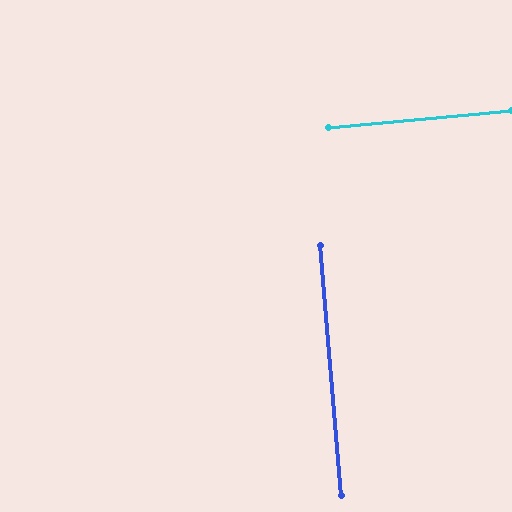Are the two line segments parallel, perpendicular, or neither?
Perpendicular — they meet at approximately 89°.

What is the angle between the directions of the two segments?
Approximately 89 degrees.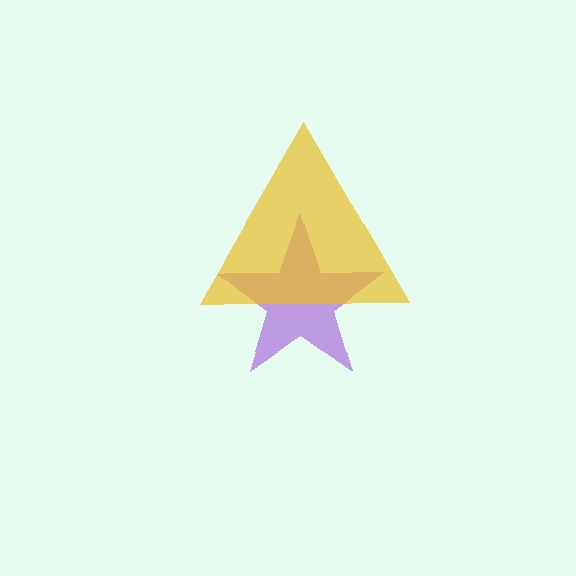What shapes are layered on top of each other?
The layered shapes are: a purple star, a yellow triangle.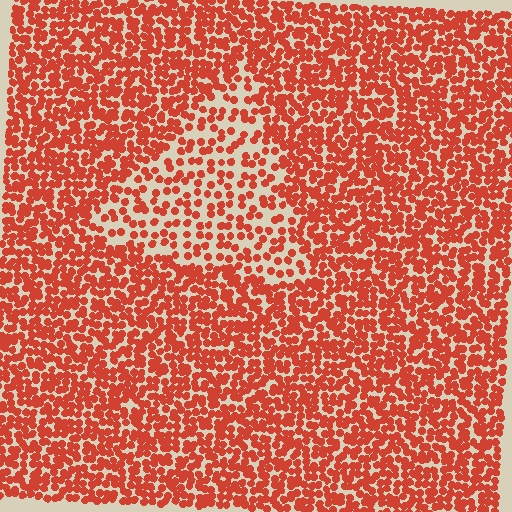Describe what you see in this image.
The image contains small red elements arranged at two different densities. A triangle-shaped region is visible where the elements are less densely packed than the surrounding area.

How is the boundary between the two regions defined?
The boundary is defined by a change in element density (approximately 1.9x ratio). All elements are the same color, size, and shape.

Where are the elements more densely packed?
The elements are more densely packed outside the triangle boundary.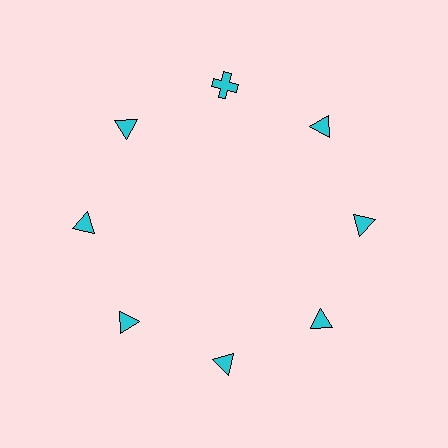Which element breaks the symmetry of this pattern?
The cyan cross at roughly the 12 o'clock position breaks the symmetry. All other shapes are cyan triangles.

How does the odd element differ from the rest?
It has a different shape: cross instead of triangle.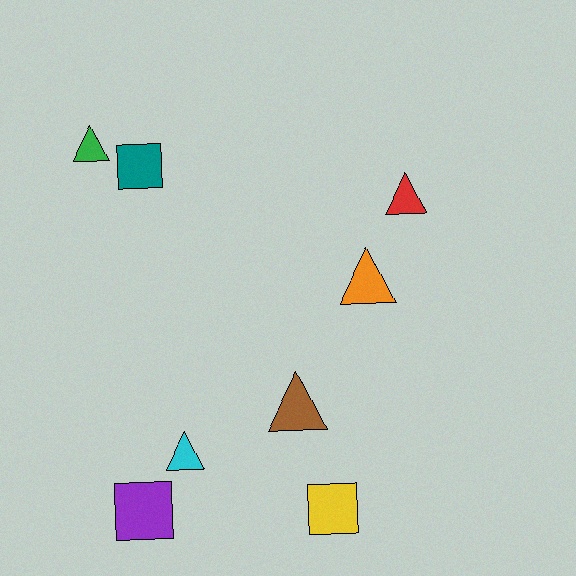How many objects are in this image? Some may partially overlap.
There are 8 objects.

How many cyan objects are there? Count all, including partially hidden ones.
There is 1 cyan object.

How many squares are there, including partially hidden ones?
There are 3 squares.